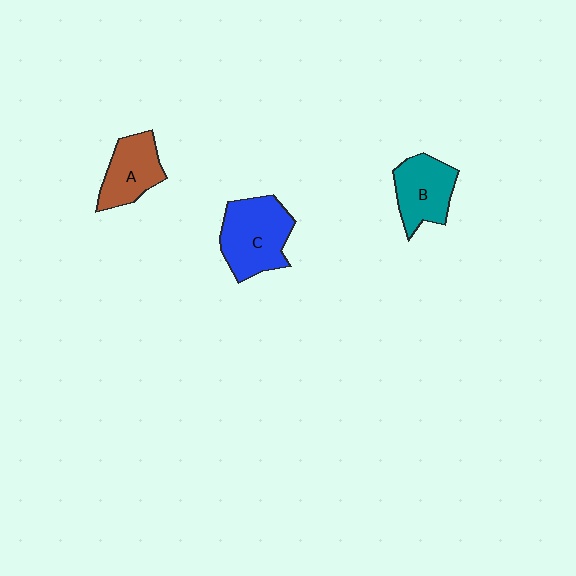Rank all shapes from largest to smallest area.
From largest to smallest: C (blue), B (teal), A (brown).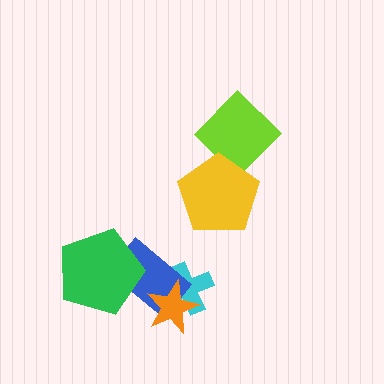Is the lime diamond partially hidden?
Yes, it is partially covered by another shape.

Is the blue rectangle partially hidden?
Yes, it is partially covered by another shape.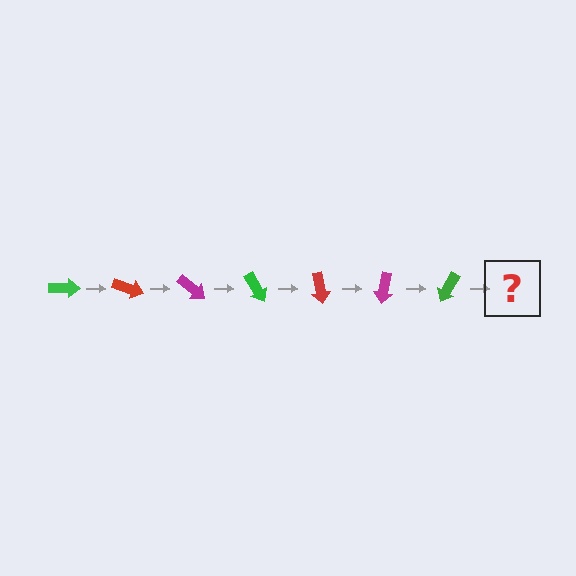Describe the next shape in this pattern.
It should be a red arrow, rotated 140 degrees from the start.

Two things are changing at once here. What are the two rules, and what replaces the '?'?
The two rules are that it rotates 20 degrees each step and the color cycles through green, red, and magenta. The '?' should be a red arrow, rotated 140 degrees from the start.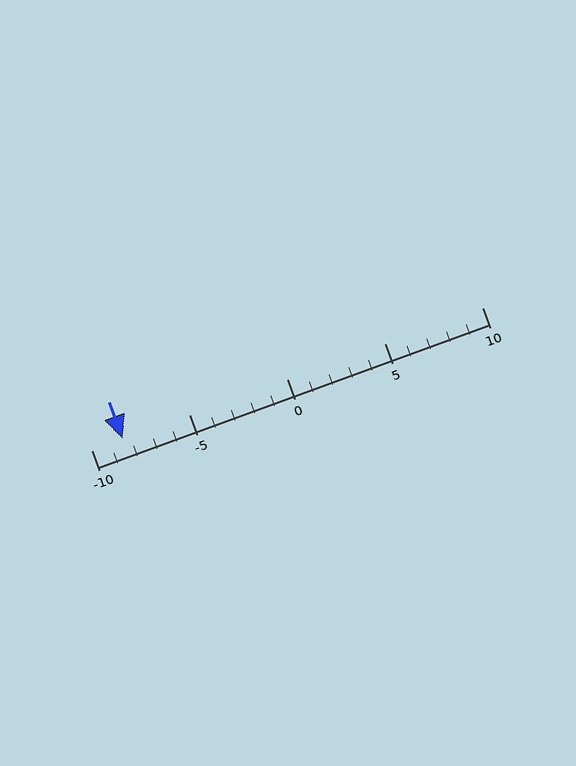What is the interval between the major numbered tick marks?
The major tick marks are spaced 5 units apart.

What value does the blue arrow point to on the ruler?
The blue arrow points to approximately -8.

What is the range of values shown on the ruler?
The ruler shows values from -10 to 10.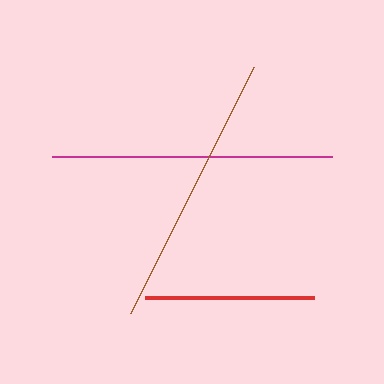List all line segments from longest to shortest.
From longest to shortest: magenta, brown, red.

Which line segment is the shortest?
The red line is the shortest at approximately 169 pixels.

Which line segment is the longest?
The magenta line is the longest at approximately 279 pixels.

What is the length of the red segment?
The red segment is approximately 169 pixels long.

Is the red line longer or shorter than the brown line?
The brown line is longer than the red line.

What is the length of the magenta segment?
The magenta segment is approximately 279 pixels long.